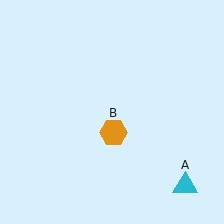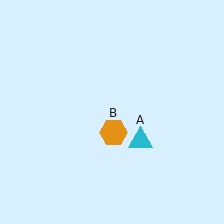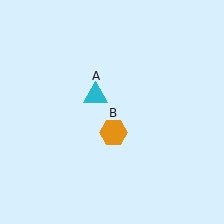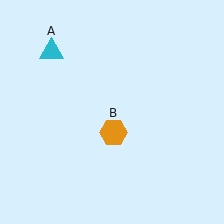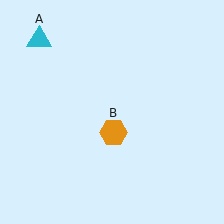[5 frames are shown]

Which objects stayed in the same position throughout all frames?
Orange hexagon (object B) remained stationary.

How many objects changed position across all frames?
1 object changed position: cyan triangle (object A).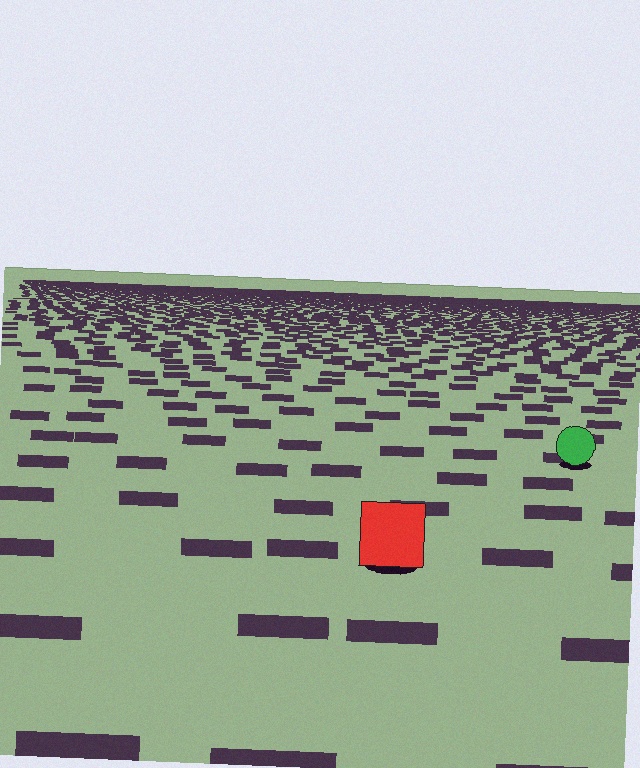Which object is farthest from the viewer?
The green circle is farthest from the viewer. It appears smaller and the ground texture around it is denser.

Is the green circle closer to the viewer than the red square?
No. The red square is closer — you can tell from the texture gradient: the ground texture is coarser near it.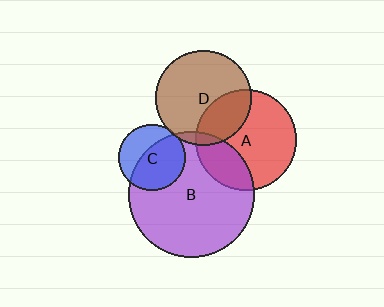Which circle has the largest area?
Circle B (purple).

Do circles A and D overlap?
Yes.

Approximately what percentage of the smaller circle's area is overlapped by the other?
Approximately 30%.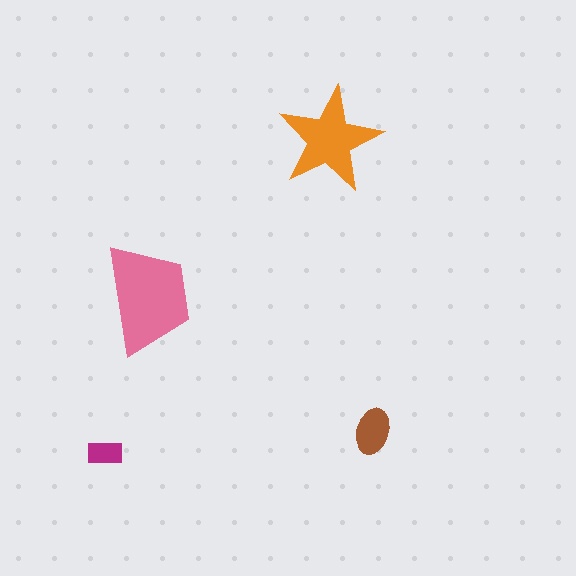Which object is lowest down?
The magenta rectangle is bottommost.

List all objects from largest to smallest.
The pink trapezoid, the orange star, the brown ellipse, the magenta rectangle.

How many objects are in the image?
There are 4 objects in the image.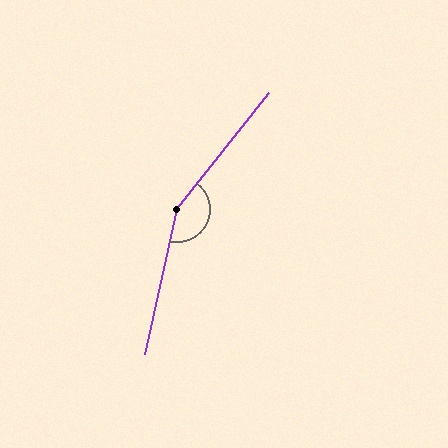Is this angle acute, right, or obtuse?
It is obtuse.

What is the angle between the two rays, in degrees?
Approximately 154 degrees.